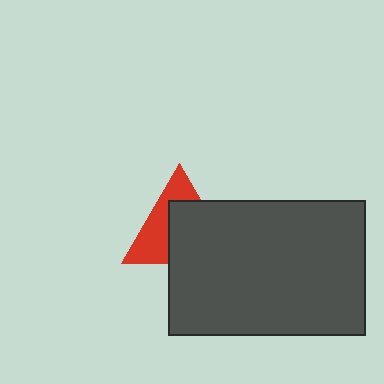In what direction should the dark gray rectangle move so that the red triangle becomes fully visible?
The dark gray rectangle should move toward the lower-right. That is the shortest direction to clear the overlap and leave the red triangle fully visible.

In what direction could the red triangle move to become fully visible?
The red triangle could move toward the upper-left. That would shift it out from behind the dark gray rectangle entirely.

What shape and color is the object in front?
The object in front is a dark gray rectangle.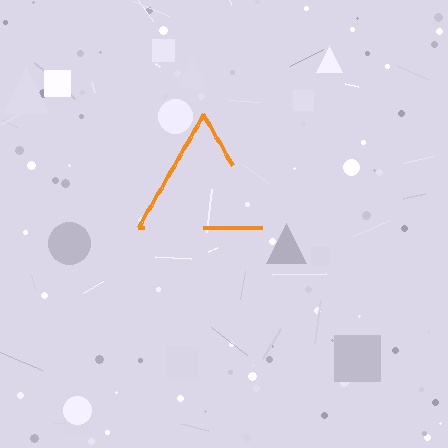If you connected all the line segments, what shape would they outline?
They would outline a triangle.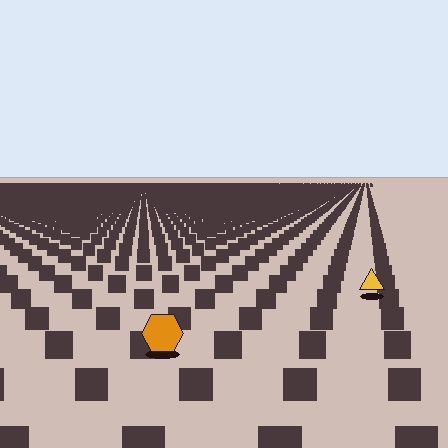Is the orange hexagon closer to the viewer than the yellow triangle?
Yes. The orange hexagon is closer — you can tell from the texture gradient: the ground texture is coarser near it.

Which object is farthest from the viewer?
The yellow triangle is farthest from the viewer. It appears smaller and the ground texture around it is denser.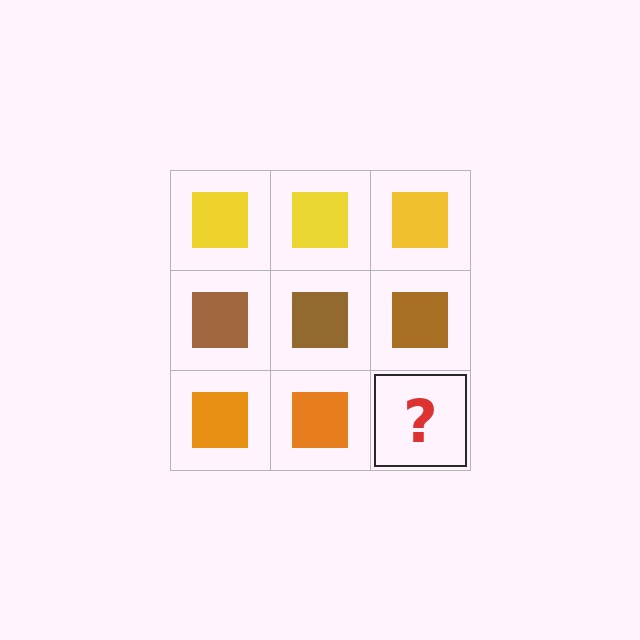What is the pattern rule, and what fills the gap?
The rule is that each row has a consistent color. The gap should be filled with an orange square.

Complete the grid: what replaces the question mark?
The question mark should be replaced with an orange square.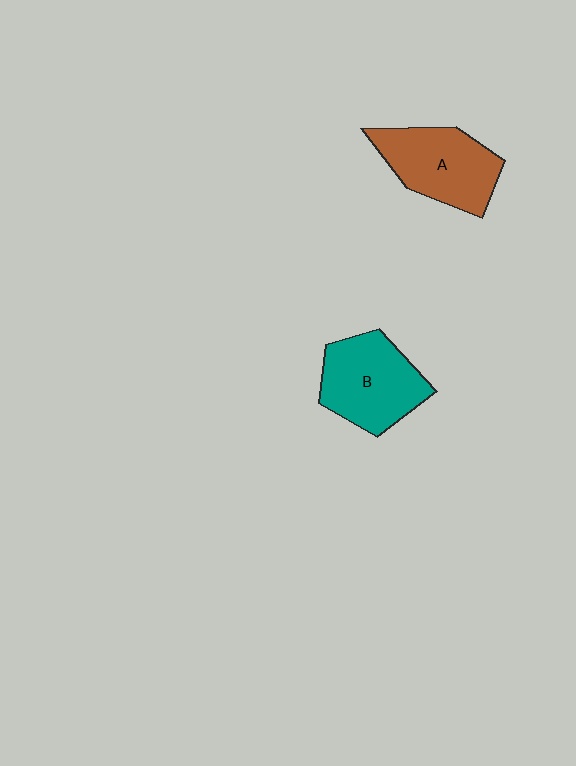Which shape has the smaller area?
Shape A (brown).